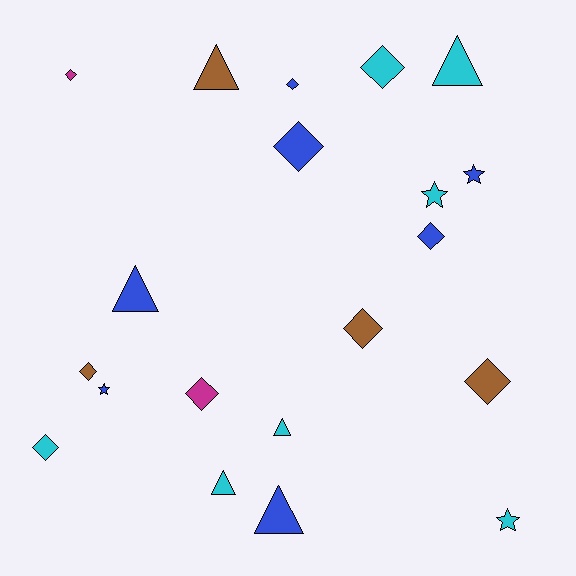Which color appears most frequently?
Cyan, with 7 objects.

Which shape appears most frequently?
Diamond, with 10 objects.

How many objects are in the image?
There are 20 objects.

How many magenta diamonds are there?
There are 2 magenta diamonds.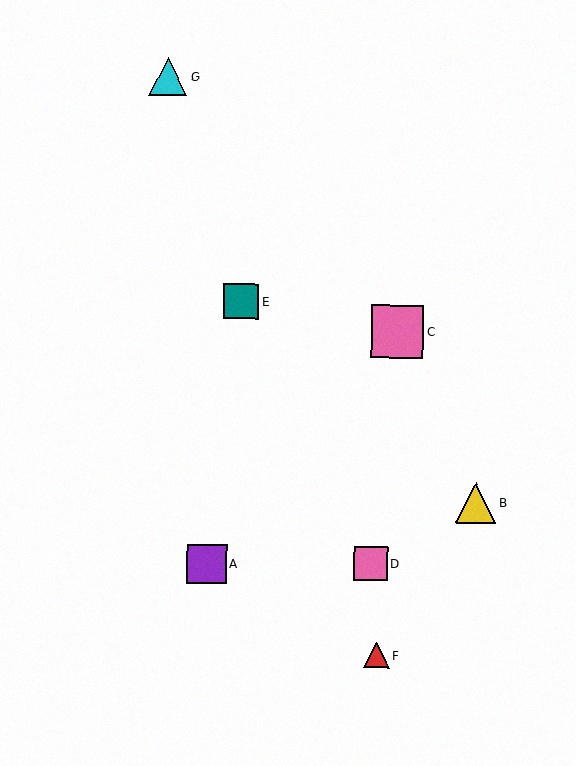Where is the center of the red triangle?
The center of the red triangle is at (376, 655).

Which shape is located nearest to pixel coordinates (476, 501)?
The yellow triangle (labeled B) at (476, 503) is nearest to that location.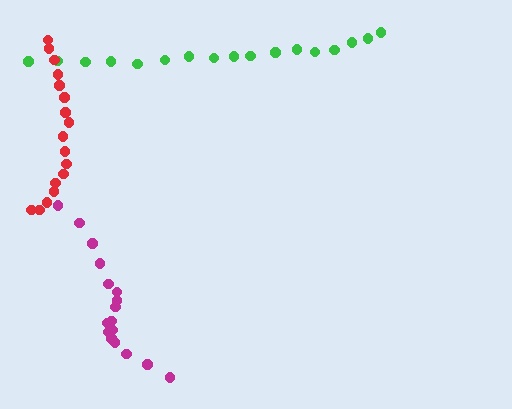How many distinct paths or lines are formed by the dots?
There are 3 distinct paths.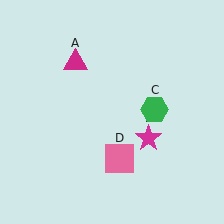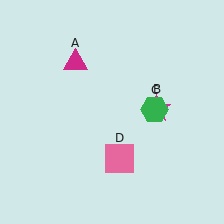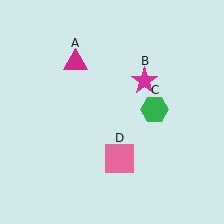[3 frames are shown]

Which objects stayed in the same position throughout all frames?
Magenta triangle (object A) and green hexagon (object C) and pink square (object D) remained stationary.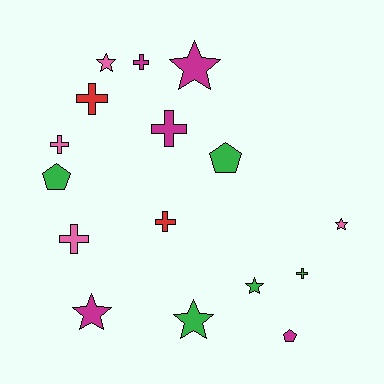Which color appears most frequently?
Green, with 5 objects.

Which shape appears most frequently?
Cross, with 7 objects.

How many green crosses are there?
There is 1 green cross.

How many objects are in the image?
There are 16 objects.